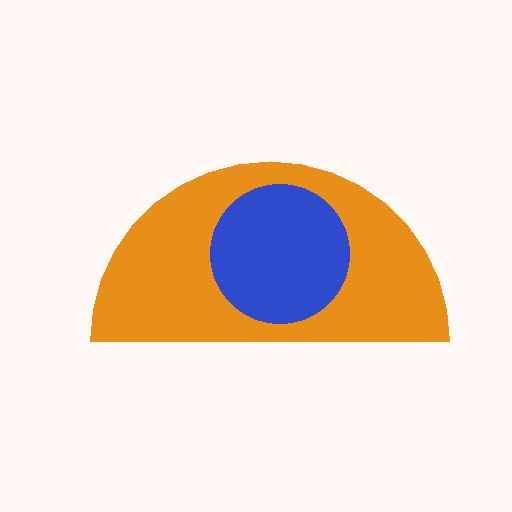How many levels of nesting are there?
2.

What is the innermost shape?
The blue circle.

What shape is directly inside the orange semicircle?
The blue circle.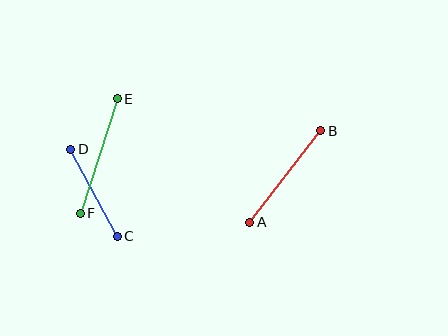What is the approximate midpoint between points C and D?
The midpoint is at approximately (94, 192) pixels.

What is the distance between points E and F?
The distance is approximately 121 pixels.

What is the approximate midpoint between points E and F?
The midpoint is at approximately (99, 156) pixels.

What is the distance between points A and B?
The distance is approximately 116 pixels.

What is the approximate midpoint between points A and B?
The midpoint is at approximately (285, 177) pixels.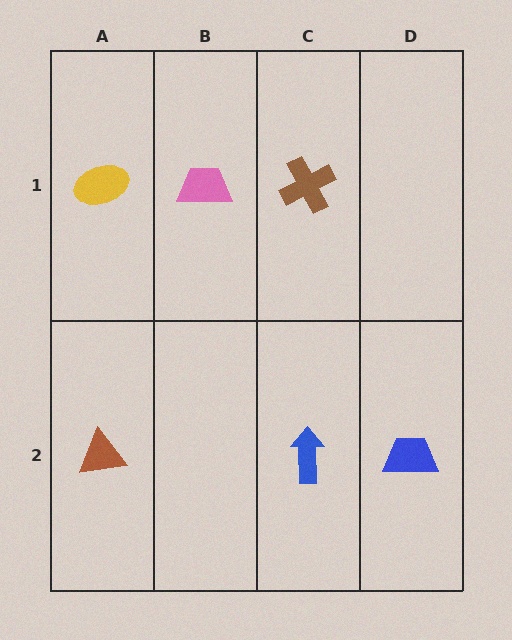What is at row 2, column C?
A blue arrow.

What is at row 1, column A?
A yellow ellipse.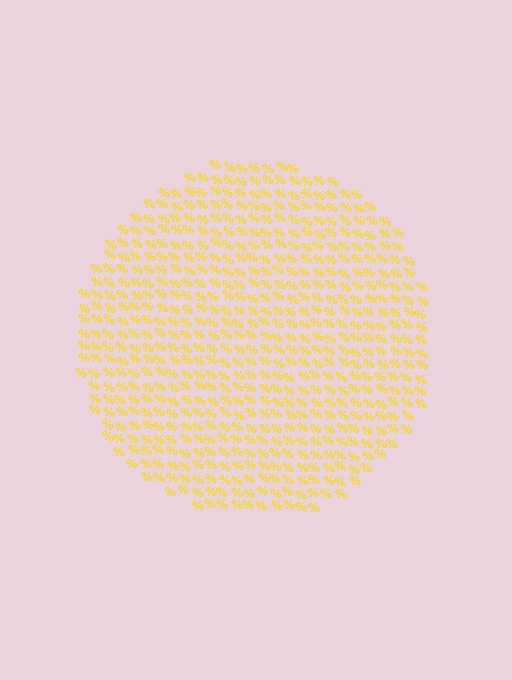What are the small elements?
The small elements are percent signs.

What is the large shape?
The large shape is a circle.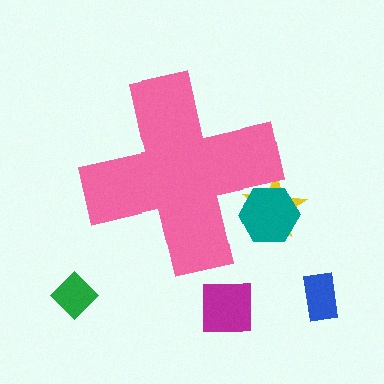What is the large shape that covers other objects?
A pink cross.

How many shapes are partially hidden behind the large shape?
2 shapes are partially hidden.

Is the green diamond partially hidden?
No, the green diamond is fully visible.